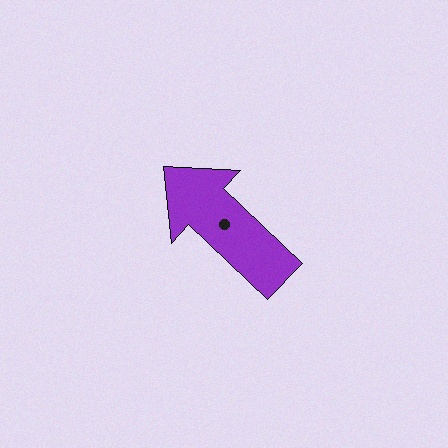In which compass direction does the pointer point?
Northwest.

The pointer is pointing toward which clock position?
Roughly 10 o'clock.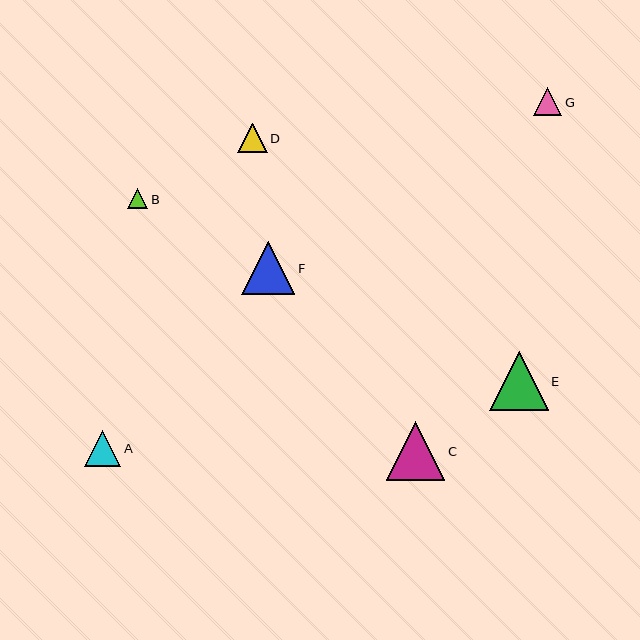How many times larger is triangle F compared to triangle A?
Triangle F is approximately 1.5 times the size of triangle A.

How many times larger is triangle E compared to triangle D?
Triangle E is approximately 2.0 times the size of triangle D.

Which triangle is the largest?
Triangle E is the largest with a size of approximately 59 pixels.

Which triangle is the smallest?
Triangle B is the smallest with a size of approximately 20 pixels.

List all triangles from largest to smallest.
From largest to smallest: E, C, F, A, D, G, B.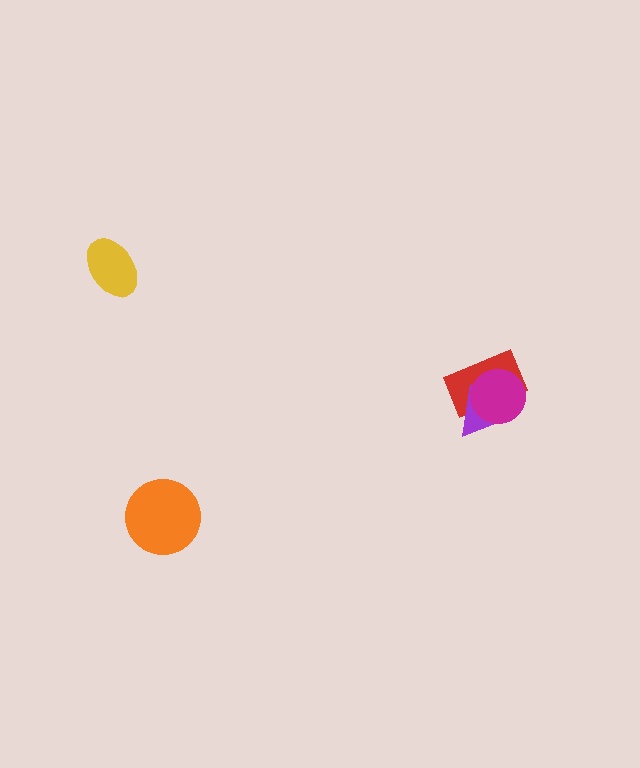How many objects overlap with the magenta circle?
2 objects overlap with the magenta circle.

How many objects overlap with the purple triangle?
2 objects overlap with the purple triangle.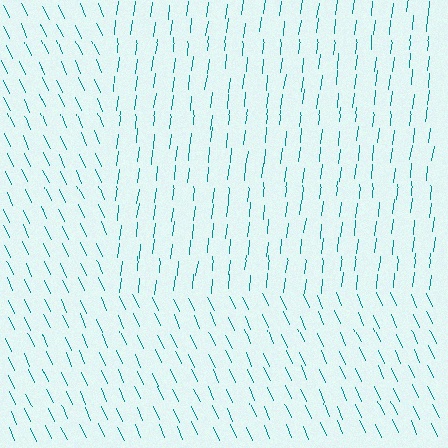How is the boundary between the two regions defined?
The boundary is defined purely by a change in line orientation (approximately 31 degrees difference). All lines are the same color and thickness.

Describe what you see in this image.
The image is filled with small teal line segments. A rectangle region in the image has lines oriented differently from the surrounding lines, creating a visible texture boundary.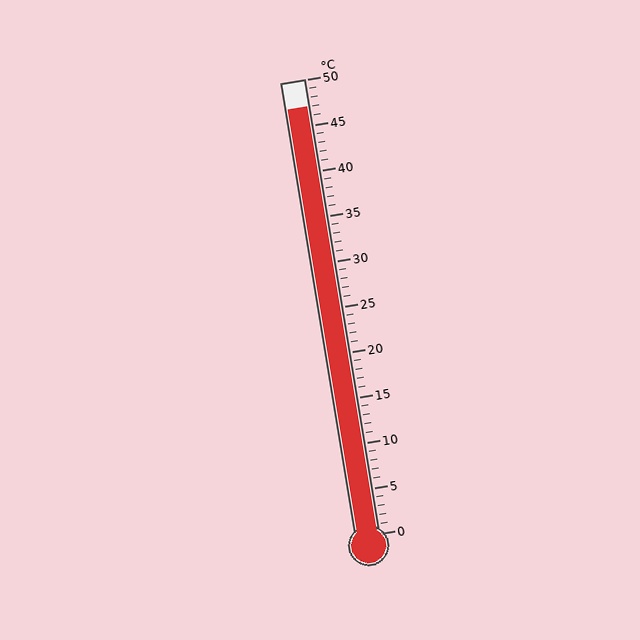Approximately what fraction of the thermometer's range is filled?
The thermometer is filled to approximately 95% of its range.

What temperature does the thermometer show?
The thermometer shows approximately 47°C.